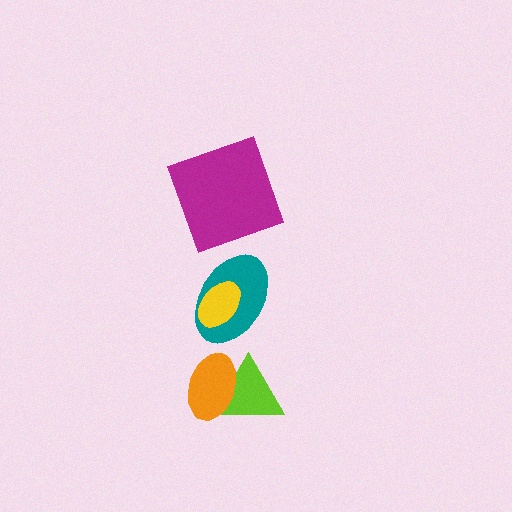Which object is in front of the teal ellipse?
The yellow ellipse is in front of the teal ellipse.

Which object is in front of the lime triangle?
The orange ellipse is in front of the lime triangle.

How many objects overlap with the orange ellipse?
1 object overlaps with the orange ellipse.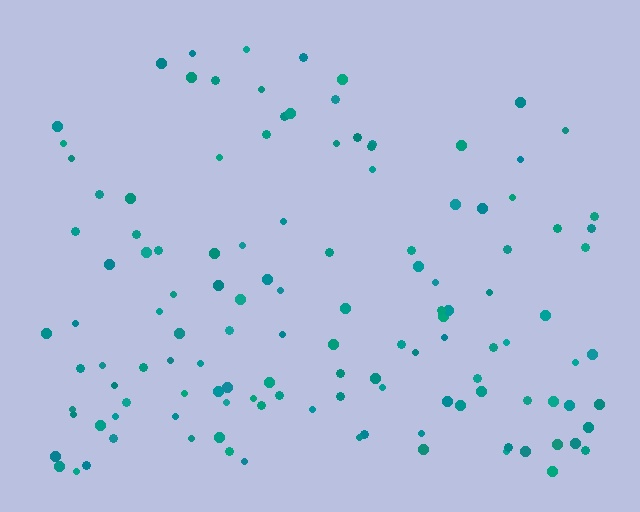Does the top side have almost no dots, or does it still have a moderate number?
Still a moderate number, just noticeably fewer than the bottom.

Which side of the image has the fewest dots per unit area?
The top.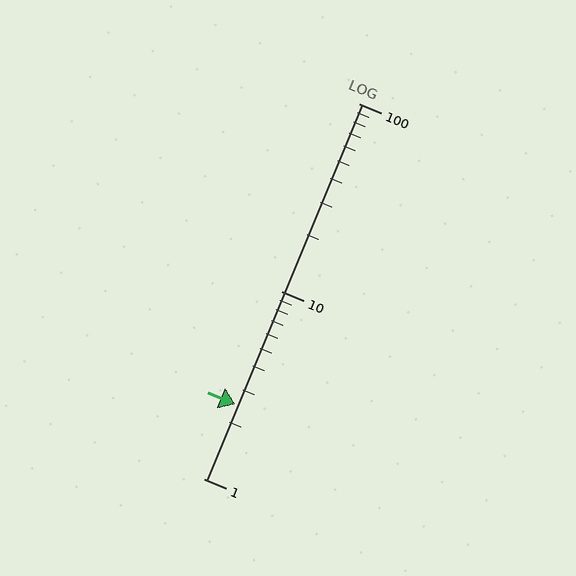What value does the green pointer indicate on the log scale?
The pointer indicates approximately 2.5.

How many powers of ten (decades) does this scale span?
The scale spans 2 decades, from 1 to 100.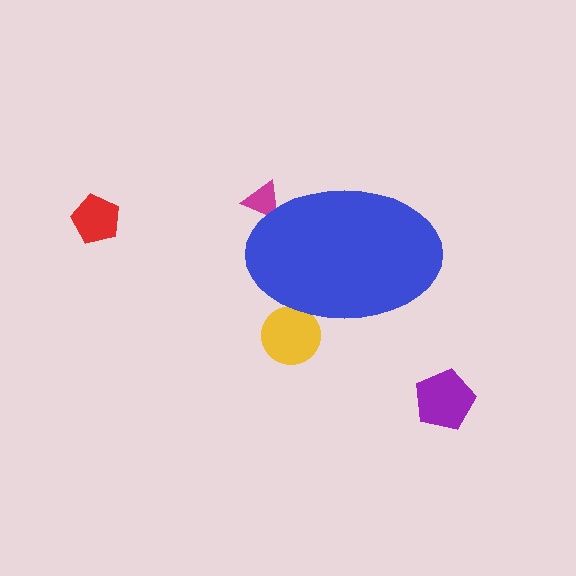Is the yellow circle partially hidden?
Yes, the yellow circle is partially hidden behind the blue ellipse.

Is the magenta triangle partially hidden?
Yes, the magenta triangle is partially hidden behind the blue ellipse.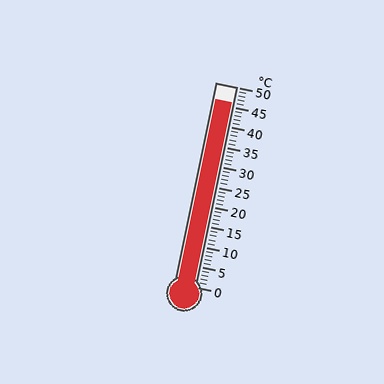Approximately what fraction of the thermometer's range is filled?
The thermometer is filled to approximately 90% of its range.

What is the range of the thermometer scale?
The thermometer scale ranges from 0°C to 50°C.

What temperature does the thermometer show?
The thermometer shows approximately 46°C.